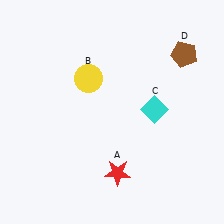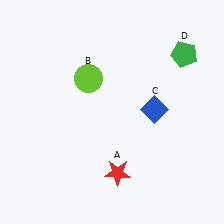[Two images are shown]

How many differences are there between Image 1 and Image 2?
There are 3 differences between the two images.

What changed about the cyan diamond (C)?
In Image 1, C is cyan. In Image 2, it changed to blue.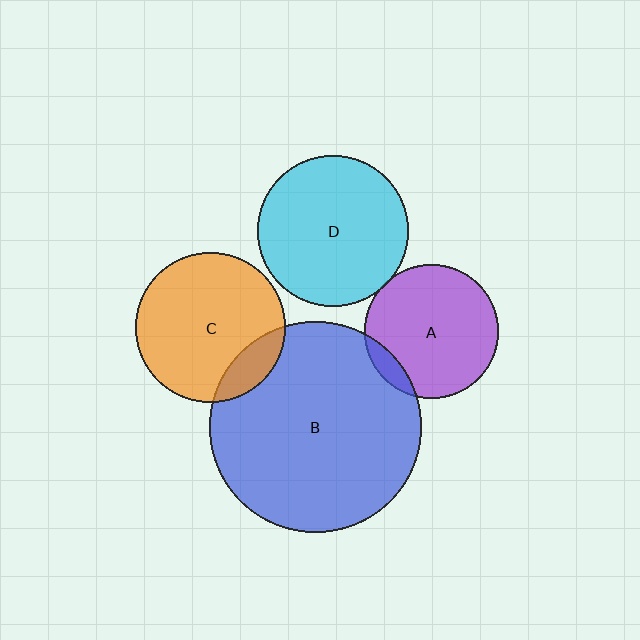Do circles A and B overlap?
Yes.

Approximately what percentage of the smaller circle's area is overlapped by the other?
Approximately 10%.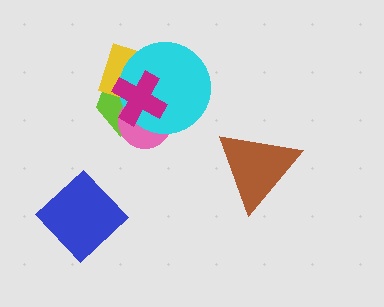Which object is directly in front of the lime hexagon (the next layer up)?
The yellow diamond is directly in front of the lime hexagon.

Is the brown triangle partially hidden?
No, no other shape covers it.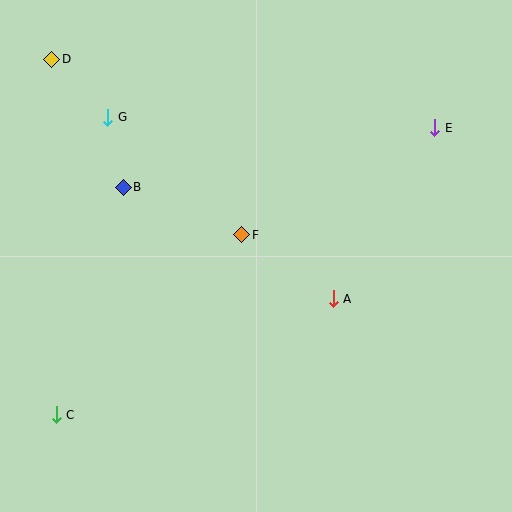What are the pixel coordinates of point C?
Point C is at (56, 415).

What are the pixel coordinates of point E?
Point E is at (435, 128).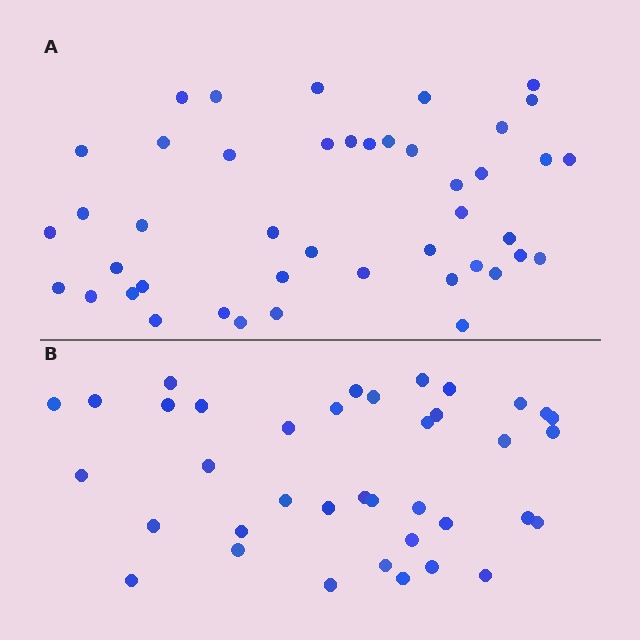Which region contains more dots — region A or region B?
Region A (the top region) has more dots.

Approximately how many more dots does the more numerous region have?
Region A has about 6 more dots than region B.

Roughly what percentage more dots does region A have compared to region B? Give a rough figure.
About 15% more.